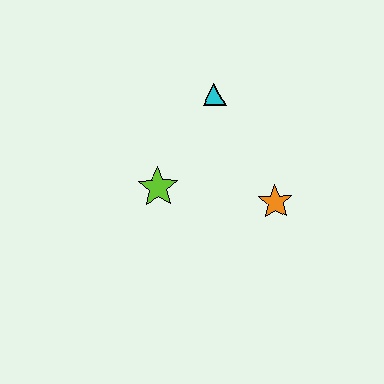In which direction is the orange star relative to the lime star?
The orange star is to the right of the lime star.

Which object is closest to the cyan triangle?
The lime star is closest to the cyan triangle.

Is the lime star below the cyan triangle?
Yes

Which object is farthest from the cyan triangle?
The orange star is farthest from the cyan triangle.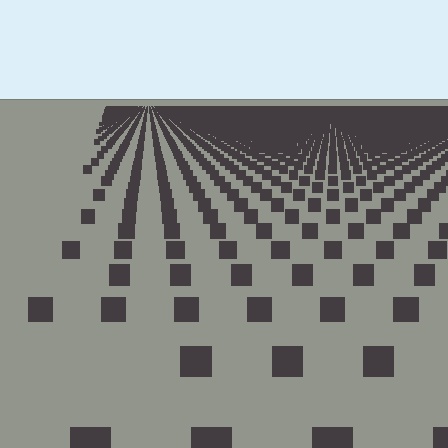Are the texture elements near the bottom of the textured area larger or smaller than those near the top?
Larger. Near the bottom, elements are closer to the viewer and appear at a bigger on-screen size.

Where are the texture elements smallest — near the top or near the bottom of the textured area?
Near the top.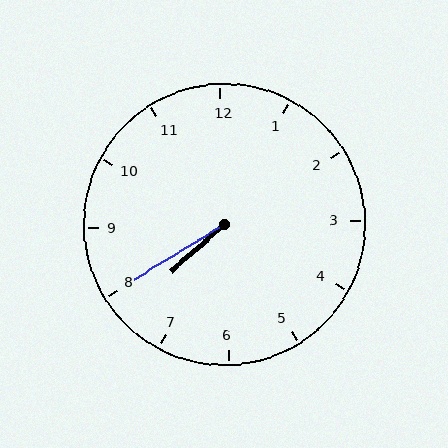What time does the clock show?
7:40.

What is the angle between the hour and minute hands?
Approximately 10 degrees.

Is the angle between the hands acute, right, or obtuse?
It is acute.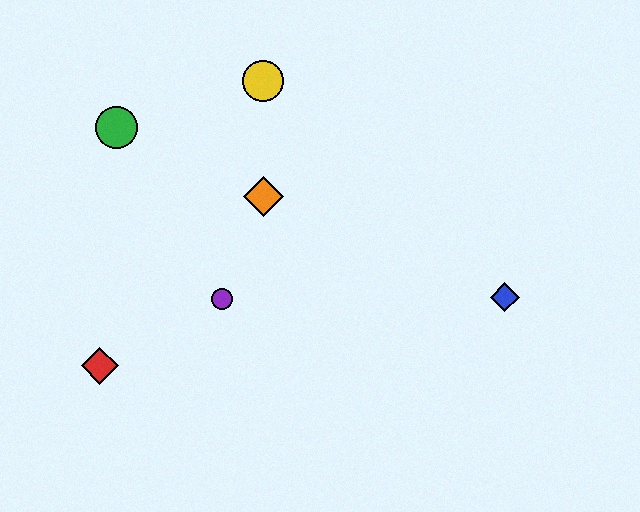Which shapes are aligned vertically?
The yellow circle, the orange diamond are aligned vertically.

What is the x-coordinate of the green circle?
The green circle is at x≈116.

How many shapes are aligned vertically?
2 shapes (the yellow circle, the orange diamond) are aligned vertically.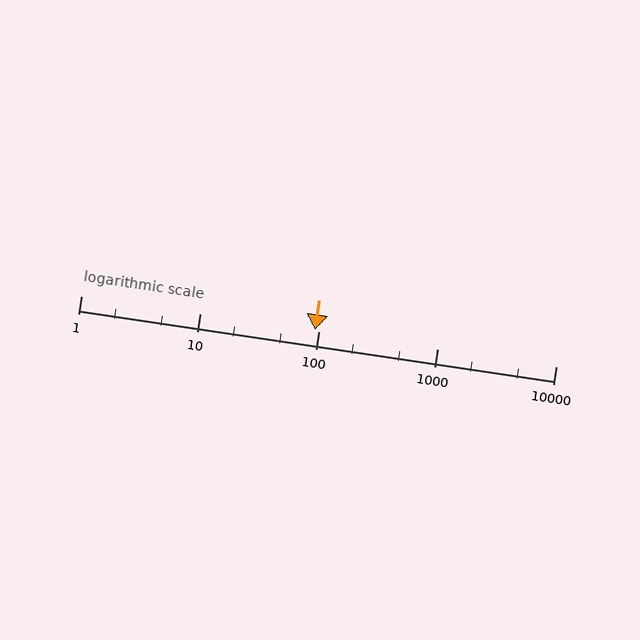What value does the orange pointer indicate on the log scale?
The pointer indicates approximately 94.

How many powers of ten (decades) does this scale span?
The scale spans 4 decades, from 1 to 10000.